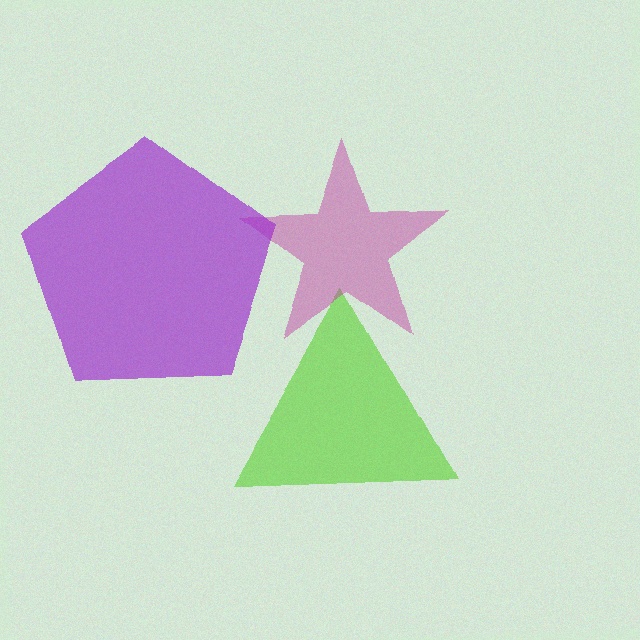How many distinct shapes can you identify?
There are 3 distinct shapes: a lime triangle, a magenta star, a purple pentagon.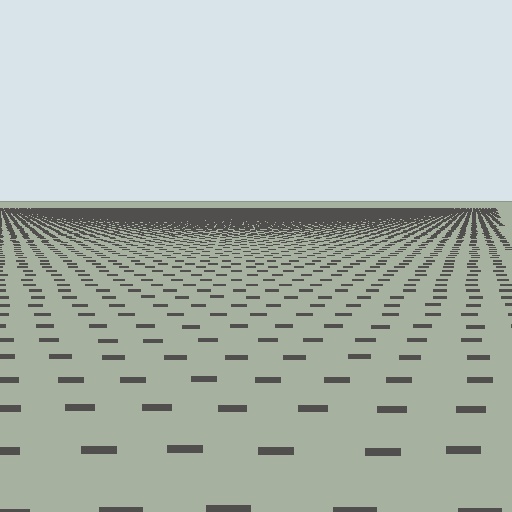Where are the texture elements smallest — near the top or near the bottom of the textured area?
Near the top.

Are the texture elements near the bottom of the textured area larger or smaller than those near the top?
Larger. Near the bottom, elements are closer to the viewer and appear at a bigger on-screen size.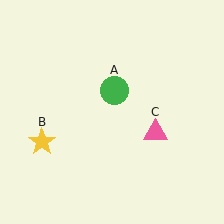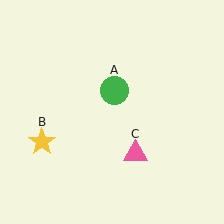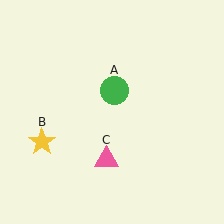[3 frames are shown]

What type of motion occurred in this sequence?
The pink triangle (object C) rotated clockwise around the center of the scene.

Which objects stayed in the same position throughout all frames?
Green circle (object A) and yellow star (object B) remained stationary.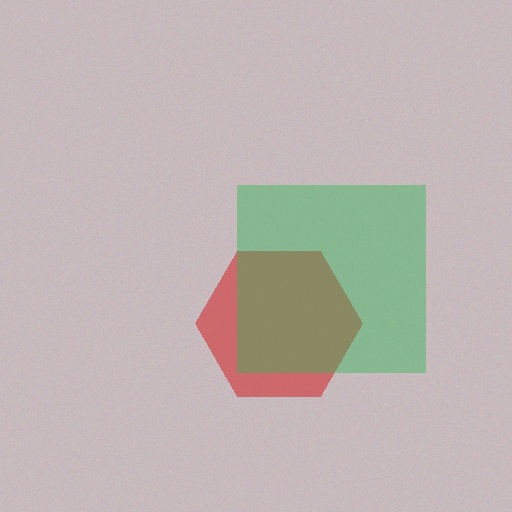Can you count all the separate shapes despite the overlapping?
Yes, there are 2 separate shapes.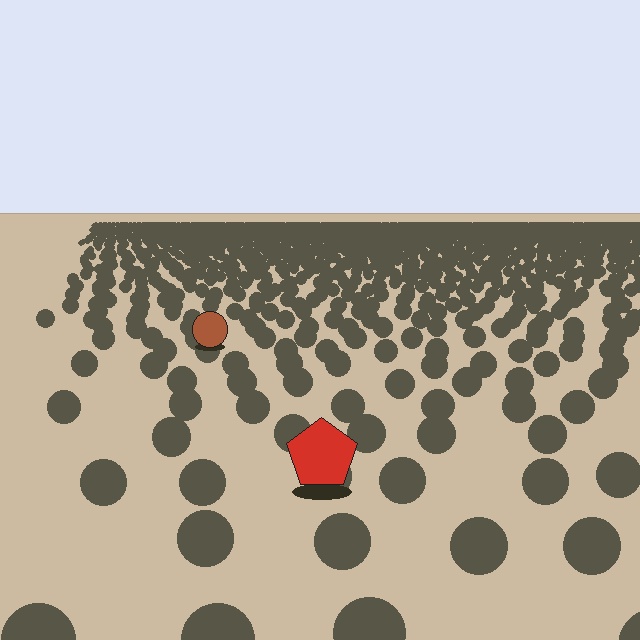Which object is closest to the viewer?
The red pentagon is closest. The texture marks near it are larger and more spread out.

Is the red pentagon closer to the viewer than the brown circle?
Yes. The red pentagon is closer — you can tell from the texture gradient: the ground texture is coarser near it.